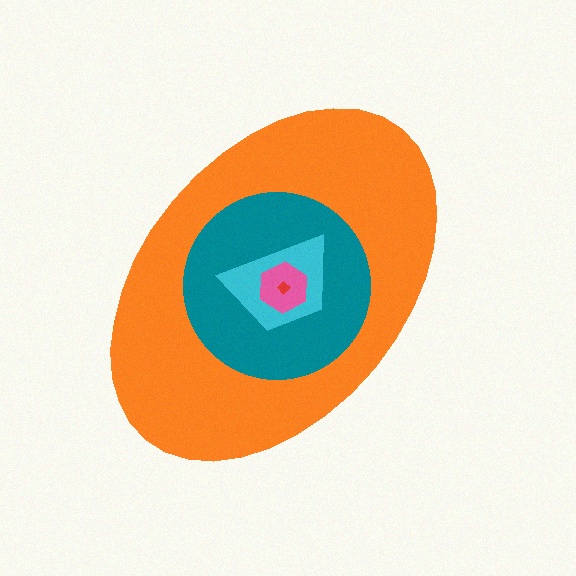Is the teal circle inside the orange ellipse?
Yes.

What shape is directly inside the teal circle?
The cyan trapezoid.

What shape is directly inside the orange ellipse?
The teal circle.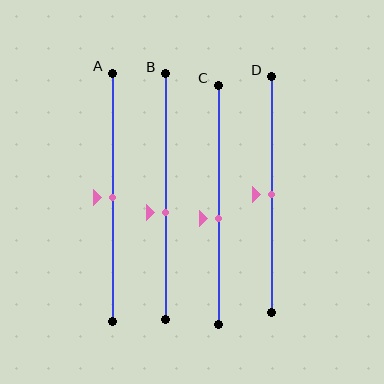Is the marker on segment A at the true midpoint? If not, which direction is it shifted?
Yes, the marker on segment A is at the true midpoint.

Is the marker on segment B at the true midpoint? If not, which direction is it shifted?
No, the marker on segment B is shifted downward by about 6% of the segment length.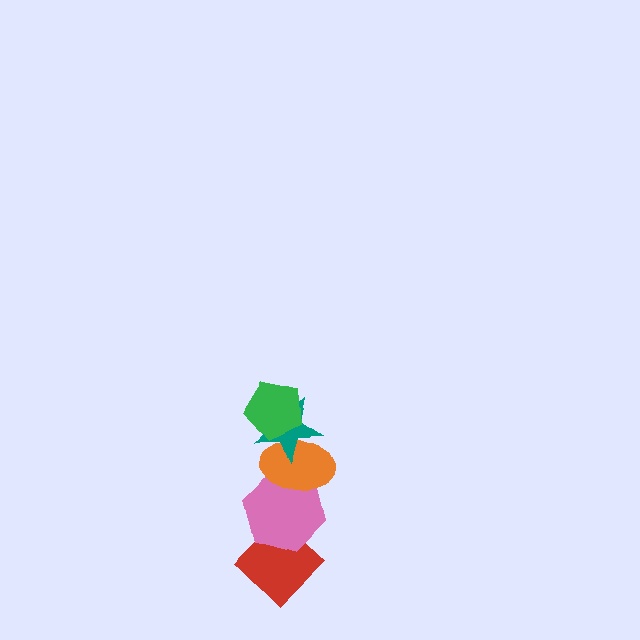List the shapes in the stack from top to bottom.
From top to bottom: the green pentagon, the teal star, the orange ellipse, the pink hexagon, the red diamond.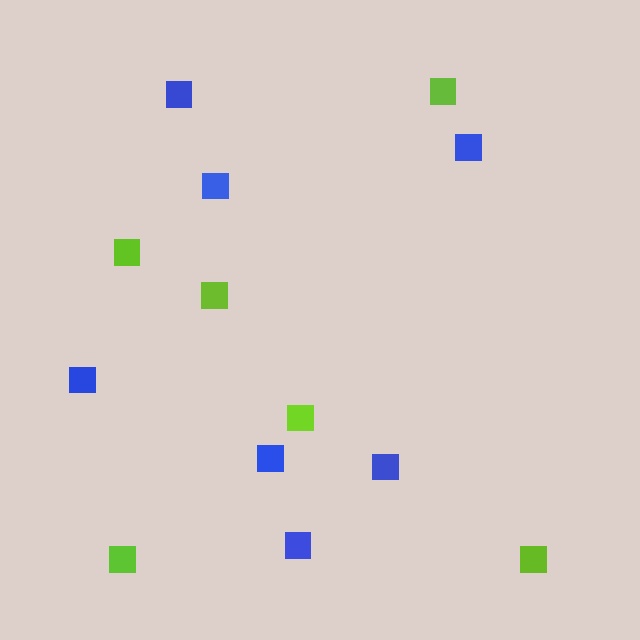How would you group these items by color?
There are 2 groups: one group of blue squares (7) and one group of lime squares (6).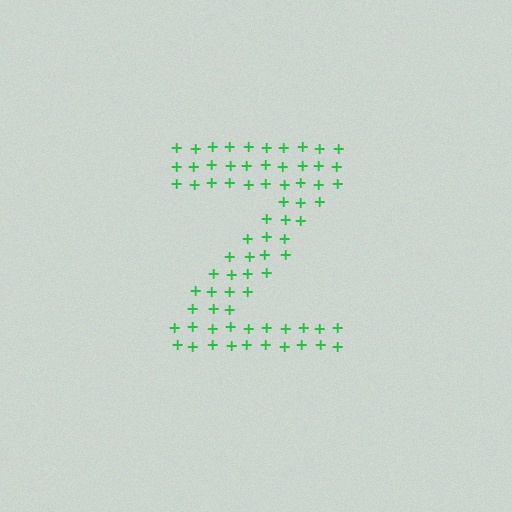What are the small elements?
The small elements are plus signs.